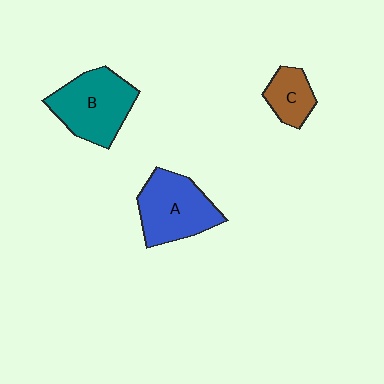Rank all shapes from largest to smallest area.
From largest to smallest: B (teal), A (blue), C (brown).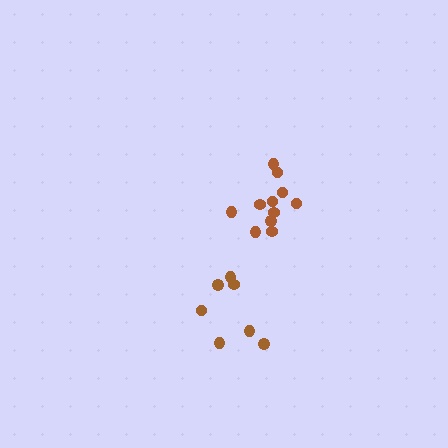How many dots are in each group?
Group 1: 11 dots, Group 2: 7 dots (18 total).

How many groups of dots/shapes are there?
There are 2 groups.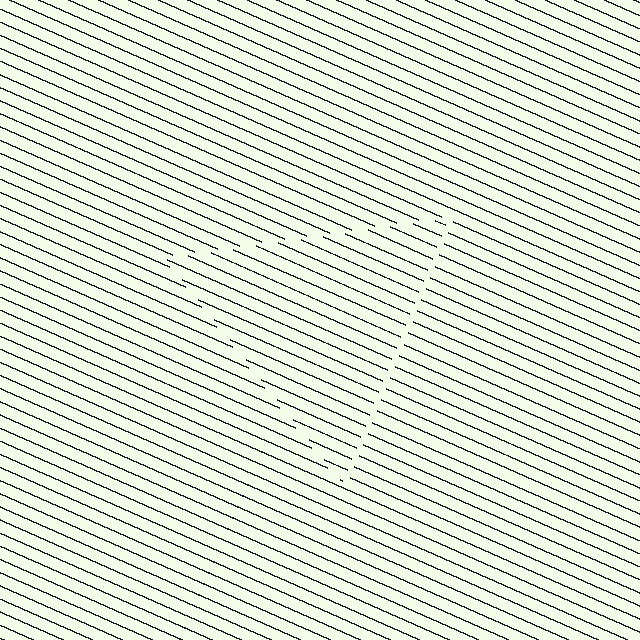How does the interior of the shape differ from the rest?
The interior of the shape contains the same grating, shifted by half a period — the contour is defined by the phase discontinuity where line-ends from the inner and outer gratings abut.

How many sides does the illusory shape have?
3 sides — the line-ends trace a triangle.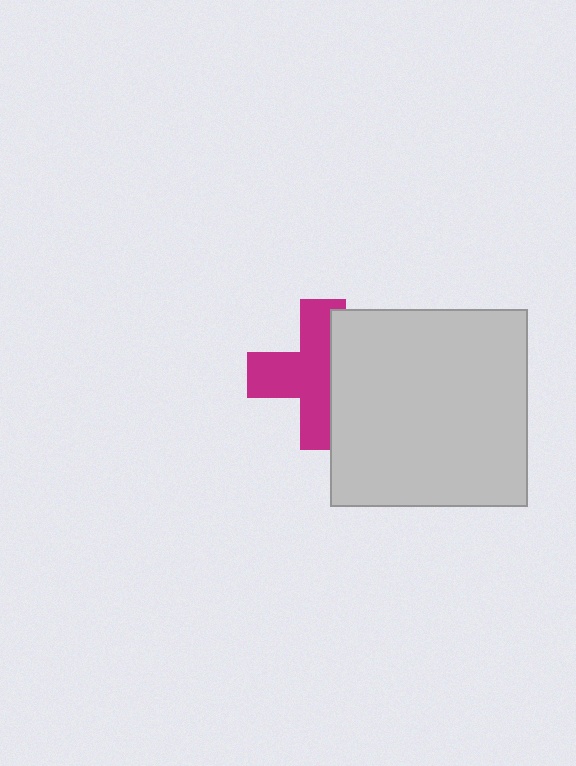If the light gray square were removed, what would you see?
You would see the complete magenta cross.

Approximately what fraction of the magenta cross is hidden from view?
Roughly 40% of the magenta cross is hidden behind the light gray square.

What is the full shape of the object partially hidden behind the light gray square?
The partially hidden object is a magenta cross.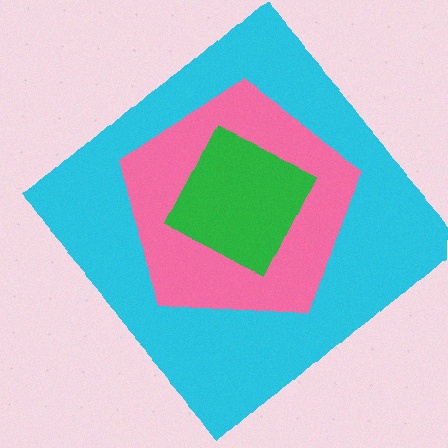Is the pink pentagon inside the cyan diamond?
Yes.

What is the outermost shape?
The cyan diamond.